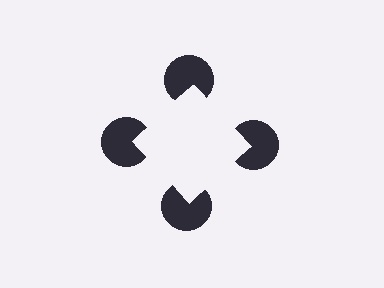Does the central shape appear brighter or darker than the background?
It typically appears slightly brighter than the background, even though no actual brightness change is drawn.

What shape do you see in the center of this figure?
An illusory square — its edges are inferred from the aligned wedge cuts in the pac-man discs, not physically drawn.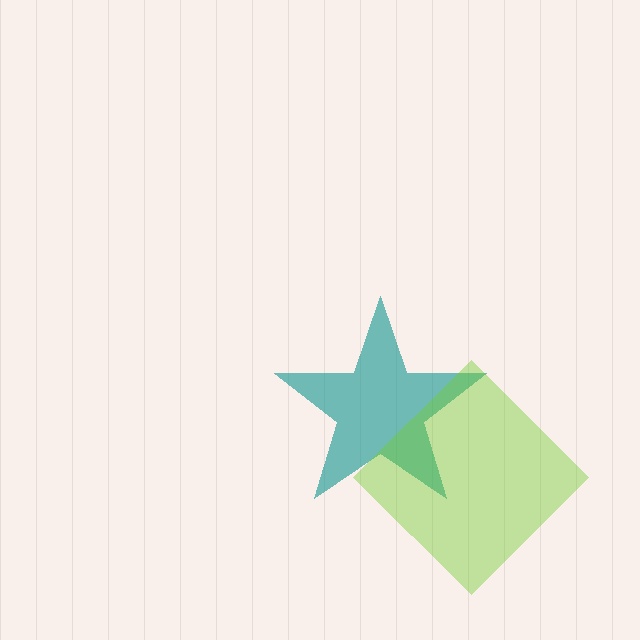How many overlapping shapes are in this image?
There are 2 overlapping shapes in the image.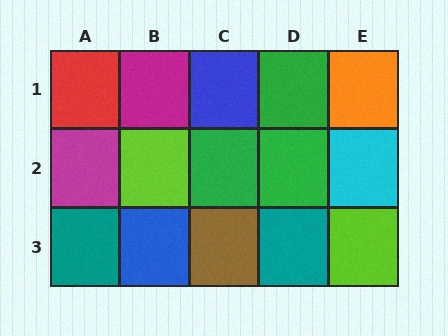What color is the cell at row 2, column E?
Cyan.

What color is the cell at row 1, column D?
Green.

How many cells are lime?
2 cells are lime.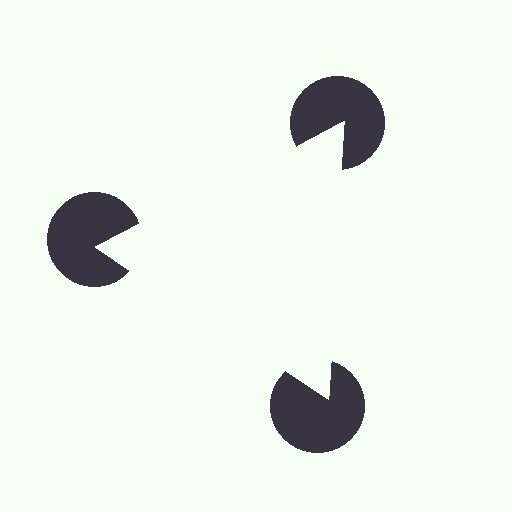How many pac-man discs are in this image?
There are 3 — one at each vertex of the illusory triangle.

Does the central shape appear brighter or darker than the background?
It typically appears slightly brighter than the background, even though no actual brightness change is drawn.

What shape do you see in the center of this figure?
An illusory triangle — its edges are inferred from the aligned wedge cuts in the pac-man discs, not physically drawn.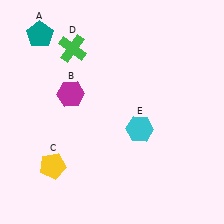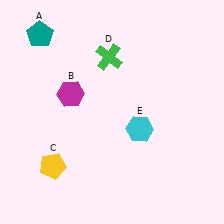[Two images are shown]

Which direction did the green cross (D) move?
The green cross (D) moved right.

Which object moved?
The green cross (D) moved right.